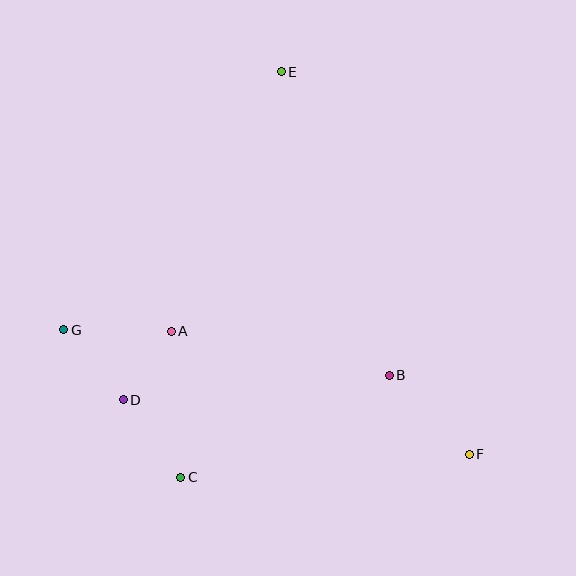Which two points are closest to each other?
Points A and D are closest to each other.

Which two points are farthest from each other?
Points E and F are farthest from each other.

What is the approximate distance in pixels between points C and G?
The distance between C and G is approximately 188 pixels.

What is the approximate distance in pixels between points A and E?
The distance between A and E is approximately 282 pixels.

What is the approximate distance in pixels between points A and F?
The distance between A and F is approximately 322 pixels.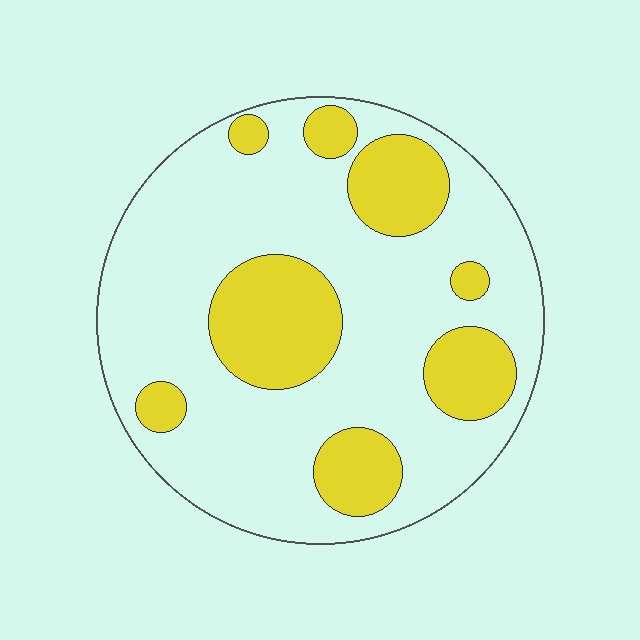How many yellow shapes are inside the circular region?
8.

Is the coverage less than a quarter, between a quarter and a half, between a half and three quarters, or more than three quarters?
Between a quarter and a half.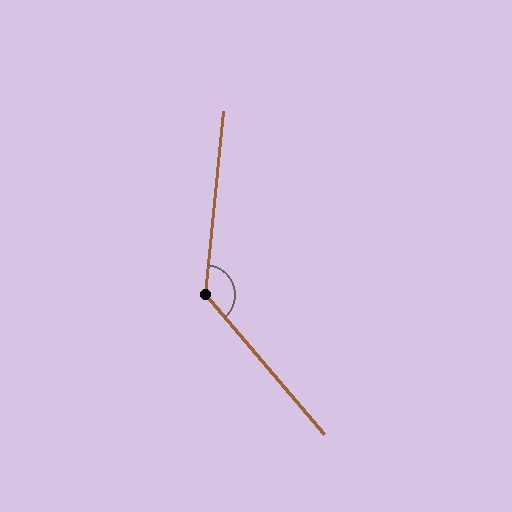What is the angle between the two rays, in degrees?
Approximately 134 degrees.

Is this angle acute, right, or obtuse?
It is obtuse.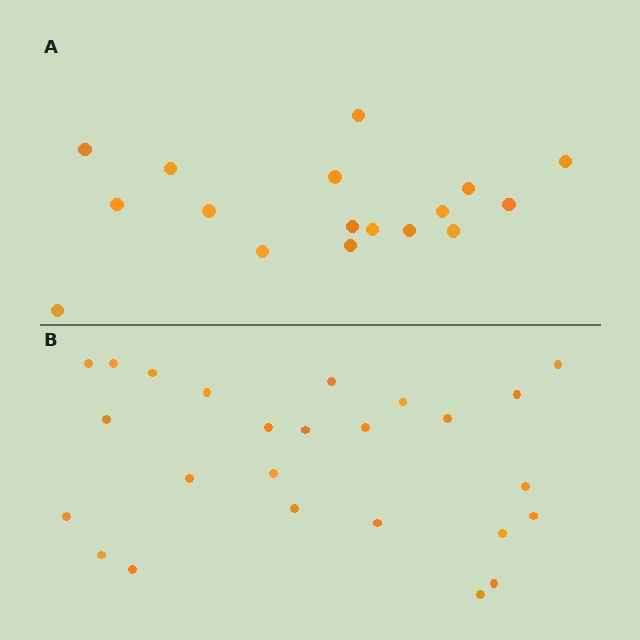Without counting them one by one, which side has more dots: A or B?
Region B (the bottom region) has more dots.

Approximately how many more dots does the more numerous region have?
Region B has roughly 8 or so more dots than region A.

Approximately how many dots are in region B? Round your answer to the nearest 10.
About 20 dots. (The exact count is 25, which rounds to 20.)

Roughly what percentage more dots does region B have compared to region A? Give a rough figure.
About 45% more.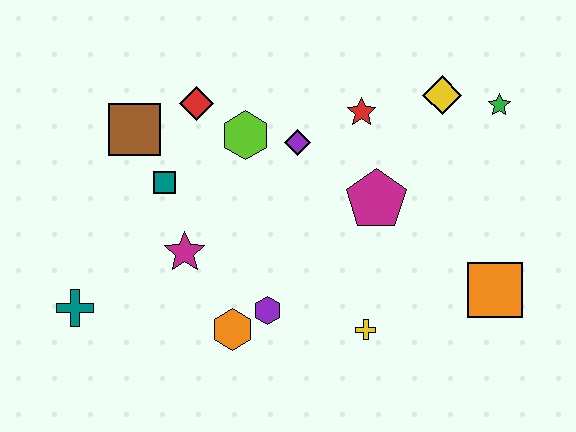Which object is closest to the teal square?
The brown square is closest to the teal square.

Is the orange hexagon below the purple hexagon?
Yes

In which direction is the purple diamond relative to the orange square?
The purple diamond is to the left of the orange square.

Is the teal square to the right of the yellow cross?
No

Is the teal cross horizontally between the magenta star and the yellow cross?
No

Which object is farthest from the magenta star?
The green star is farthest from the magenta star.